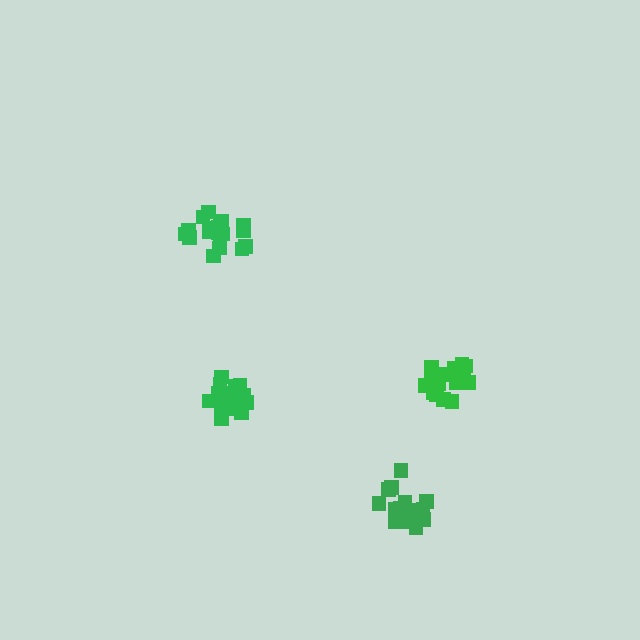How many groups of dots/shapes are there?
There are 4 groups.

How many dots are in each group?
Group 1: 18 dots, Group 2: 19 dots, Group 3: 19 dots, Group 4: 18 dots (74 total).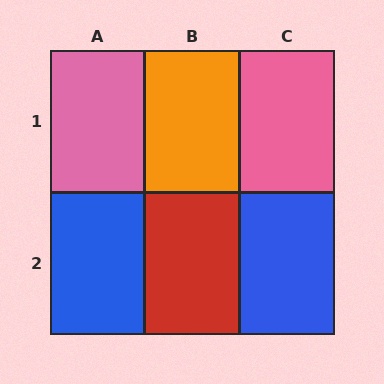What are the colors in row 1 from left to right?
Pink, orange, pink.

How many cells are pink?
2 cells are pink.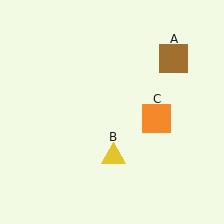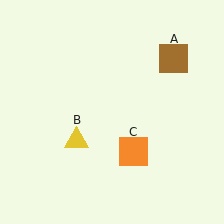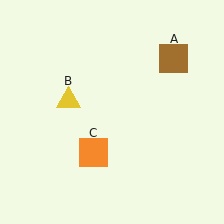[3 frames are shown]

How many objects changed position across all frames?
2 objects changed position: yellow triangle (object B), orange square (object C).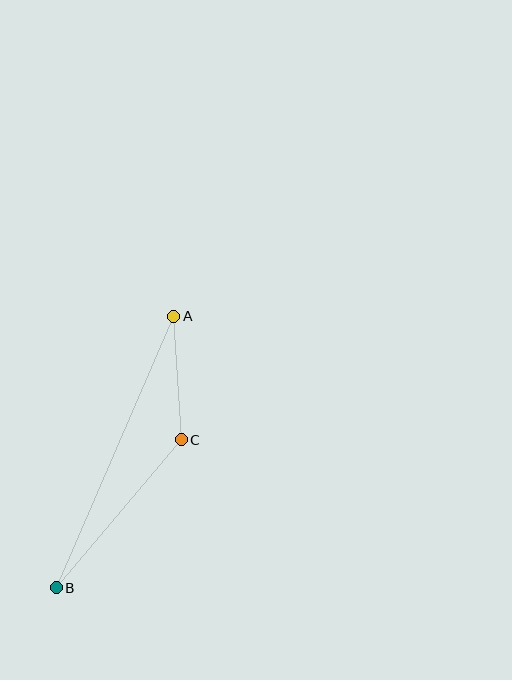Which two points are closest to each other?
Points A and C are closest to each other.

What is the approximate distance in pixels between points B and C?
The distance between B and C is approximately 194 pixels.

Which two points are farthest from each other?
Points A and B are farthest from each other.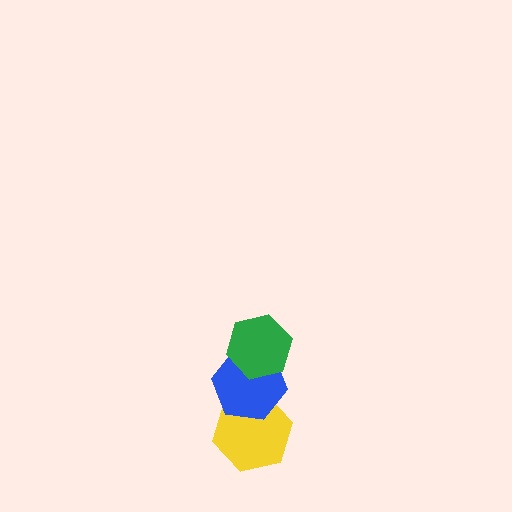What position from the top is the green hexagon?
The green hexagon is 1st from the top.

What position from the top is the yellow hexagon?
The yellow hexagon is 3rd from the top.